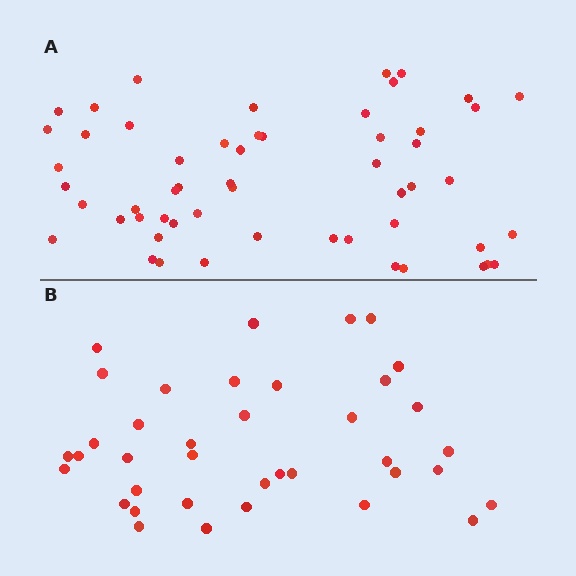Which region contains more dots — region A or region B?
Region A (the top region) has more dots.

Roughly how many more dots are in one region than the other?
Region A has approximately 15 more dots than region B.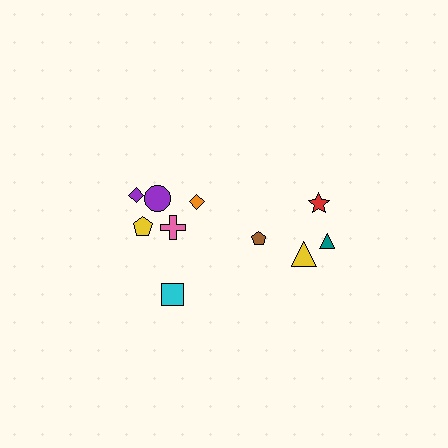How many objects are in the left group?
There are 6 objects.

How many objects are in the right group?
There are 4 objects.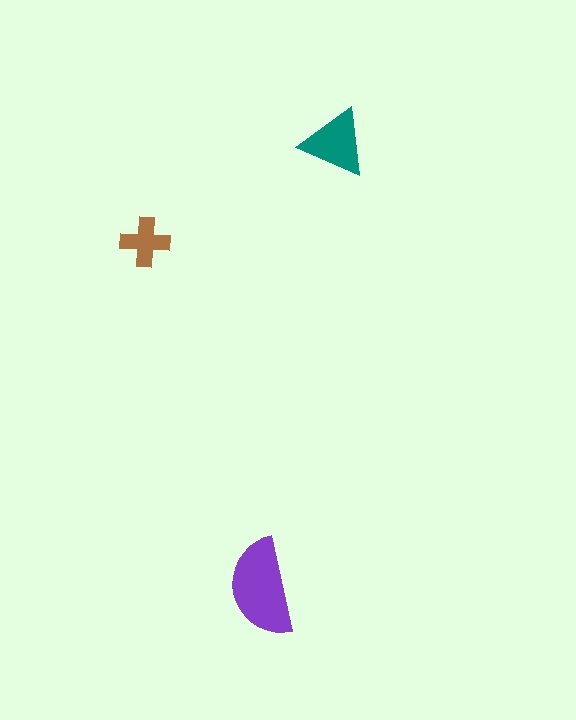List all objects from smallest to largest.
The brown cross, the teal triangle, the purple semicircle.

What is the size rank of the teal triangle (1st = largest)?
2nd.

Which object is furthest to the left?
The brown cross is leftmost.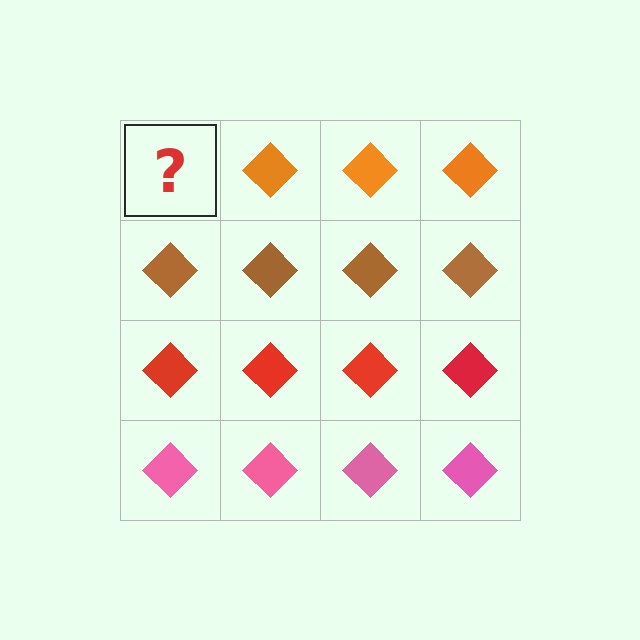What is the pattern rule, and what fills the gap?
The rule is that each row has a consistent color. The gap should be filled with an orange diamond.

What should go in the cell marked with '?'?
The missing cell should contain an orange diamond.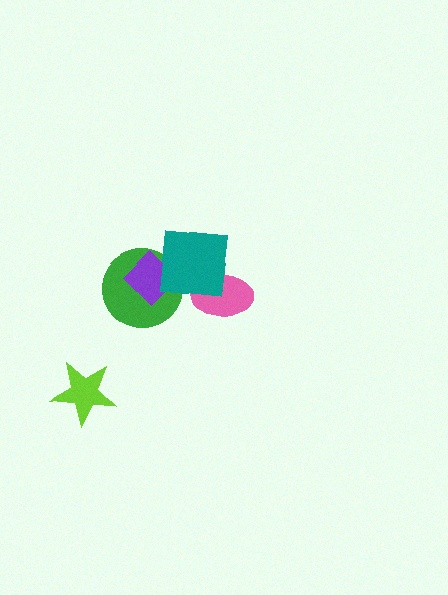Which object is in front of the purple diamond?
The teal square is in front of the purple diamond.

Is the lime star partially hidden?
No, no other shape covers it.